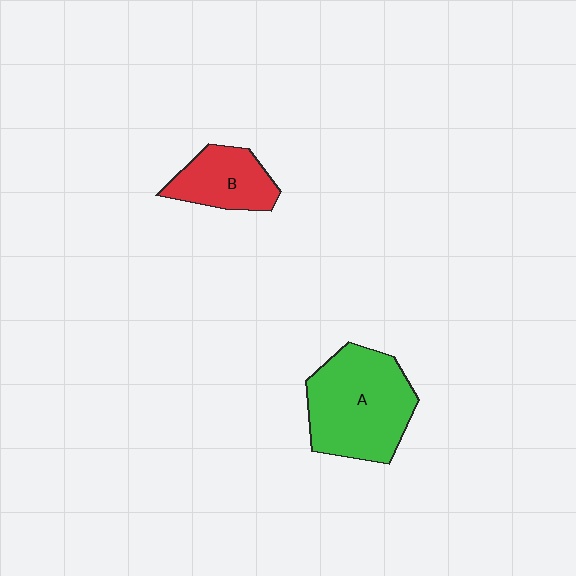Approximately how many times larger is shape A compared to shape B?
Approximately 1.9 times.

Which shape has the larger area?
Shape A (green).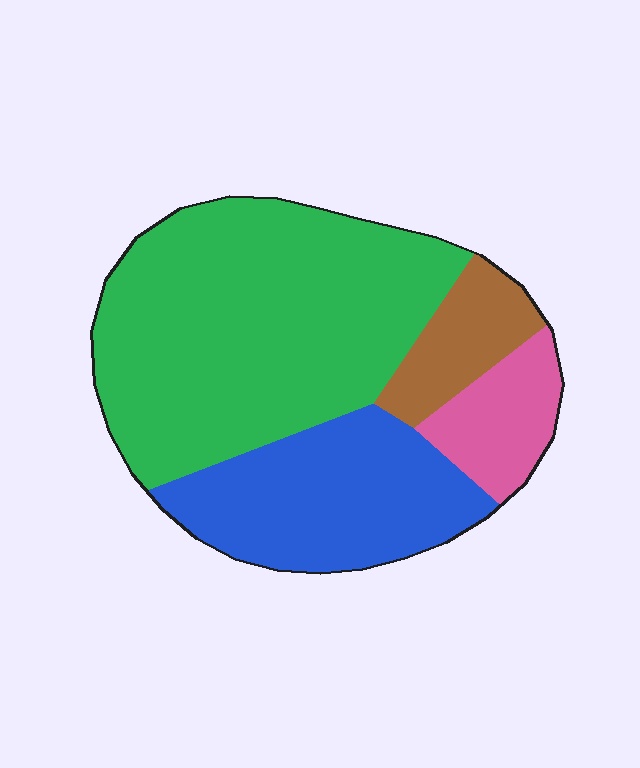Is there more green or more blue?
Green.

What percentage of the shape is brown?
Brown takes up about one tenth (1/10) of the shape.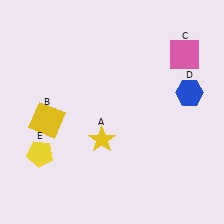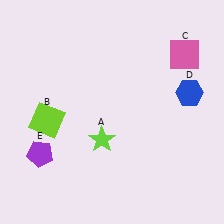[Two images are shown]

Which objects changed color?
A changed from yellow to lime. B changed from yellow to lime. E changed from yellow to purple.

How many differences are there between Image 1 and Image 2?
There are 3 differences between the two images.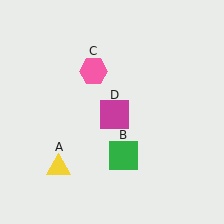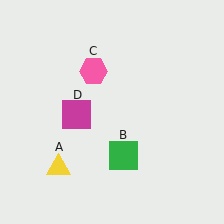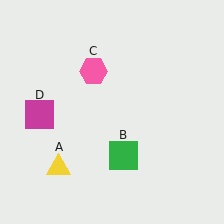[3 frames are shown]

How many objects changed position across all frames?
1 object changed position: magenta square (object D).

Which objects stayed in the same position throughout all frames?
Yellow triangle (object A) and green square (object B) and pink hexagon (object C) remained stationary.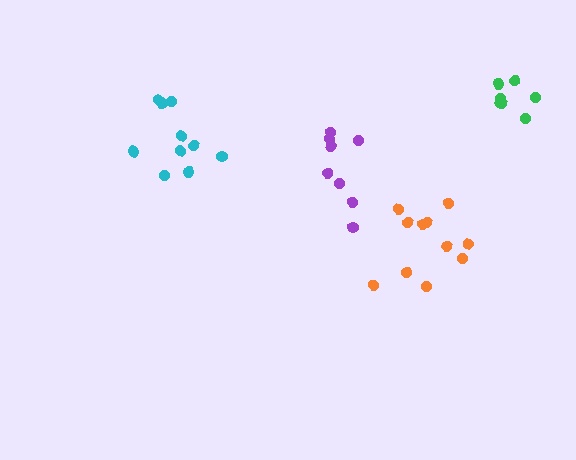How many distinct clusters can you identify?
There are 4 distinct clusters.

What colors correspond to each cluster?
The clusters are colored: orange, green, purple, cyan.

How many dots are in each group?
Group 1: 11 dots, Group 2: 7 dots, Group 3: 8 dots, Group 4: 11 dots (37 total).